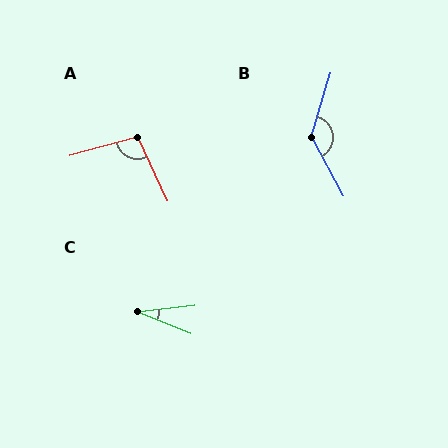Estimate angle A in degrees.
Approximately 99 degrees.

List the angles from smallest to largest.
C (28°), A (99°), B (135°).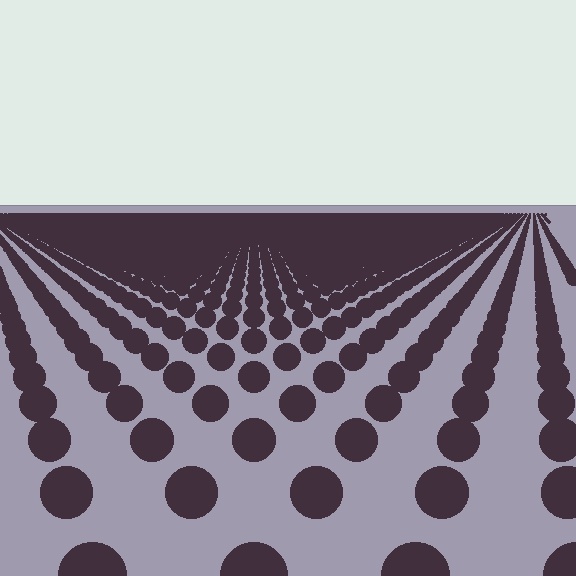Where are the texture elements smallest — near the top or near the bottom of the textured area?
Near the top.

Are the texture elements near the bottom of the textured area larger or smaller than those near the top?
Larger. Near the bottom, elements are closer to the viewer and appear at a bigger on-screen size.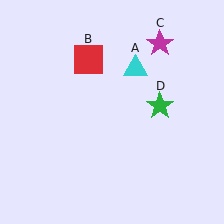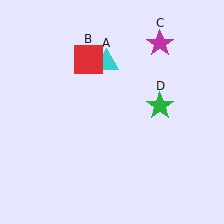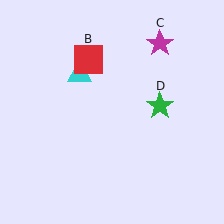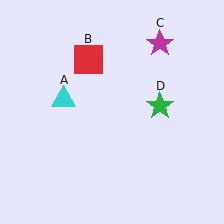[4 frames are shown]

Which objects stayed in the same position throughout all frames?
Red square (object B) and magenta star (object C) and green star (object D) remained stationary.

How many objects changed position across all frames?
1 object changed position: cyan triangle (object A).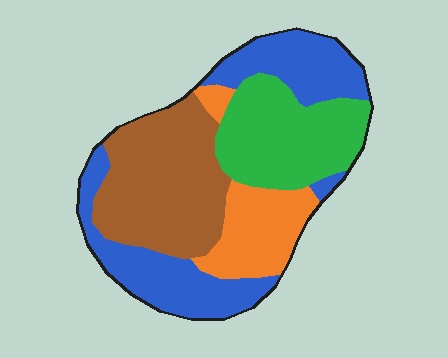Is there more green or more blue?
Blue.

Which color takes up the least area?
Orange, at roughly 15%.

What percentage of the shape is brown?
Brown takes up about one third (1/3) of the shape.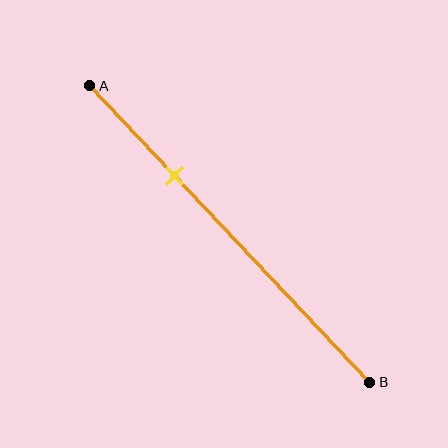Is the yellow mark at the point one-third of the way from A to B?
No, the mark is at about 30% from A, not at the 33% one-third point.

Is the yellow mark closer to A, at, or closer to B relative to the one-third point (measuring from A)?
The yellow mark is closer to point A than the one-third point of segment AB.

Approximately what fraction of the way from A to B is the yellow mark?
The yellow mark is approximately 30% of the way from A to B.